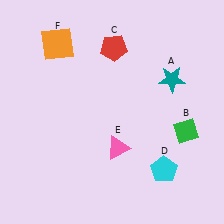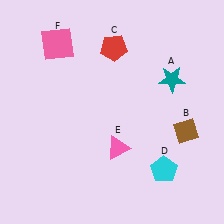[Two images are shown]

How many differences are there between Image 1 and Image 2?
There are 2 differences between the two images.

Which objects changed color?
B changed from green to brown. F changed from orange to pink.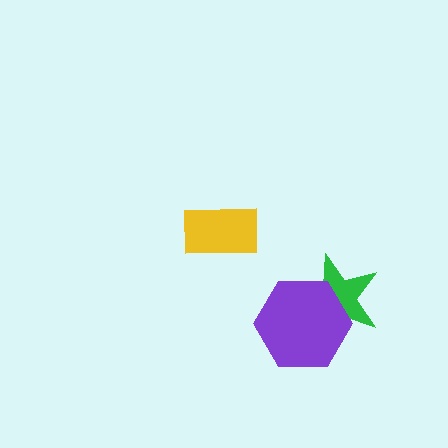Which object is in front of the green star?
The purple hexagon is in front of the green star.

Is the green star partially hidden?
Yes, it is partially covered by another shape.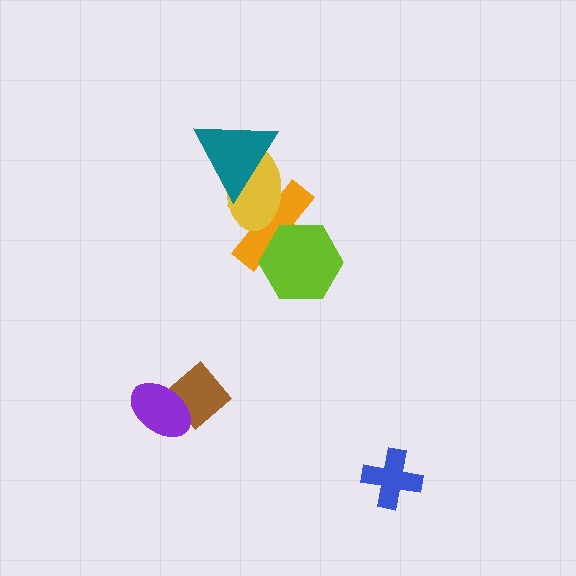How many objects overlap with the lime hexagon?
1 object overlaps with the lime hexagon.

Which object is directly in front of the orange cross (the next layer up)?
The yellow ellipse is directly in front of the orange cross.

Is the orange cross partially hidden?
Yes, it is partially covered by another shape.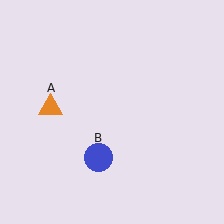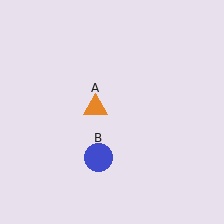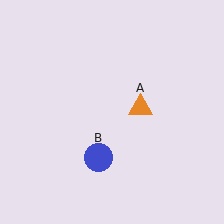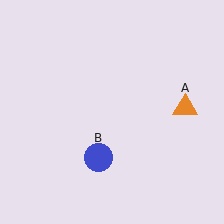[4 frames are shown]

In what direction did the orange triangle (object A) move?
The orange triangle (object A) moved right.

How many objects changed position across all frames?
1 object changed position: orange triangle (object A).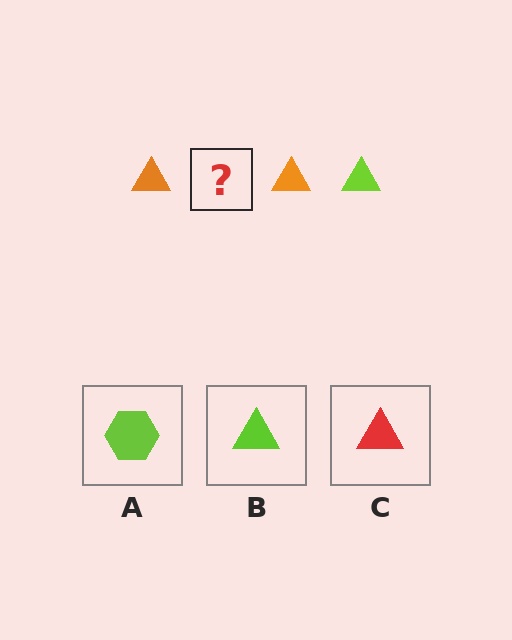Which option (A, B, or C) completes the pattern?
B.